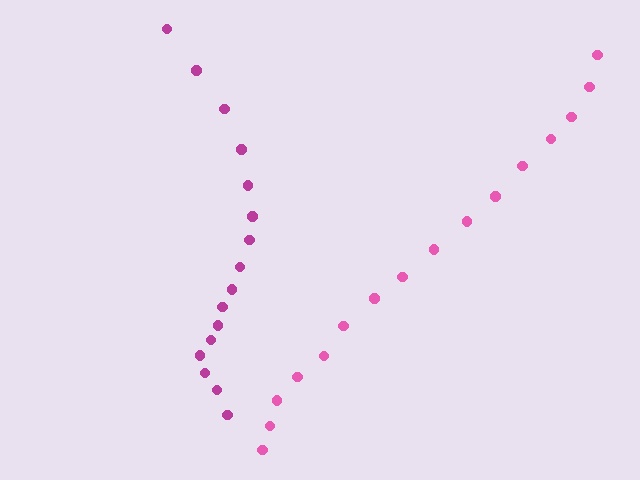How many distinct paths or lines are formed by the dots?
There are 2 distinct paths.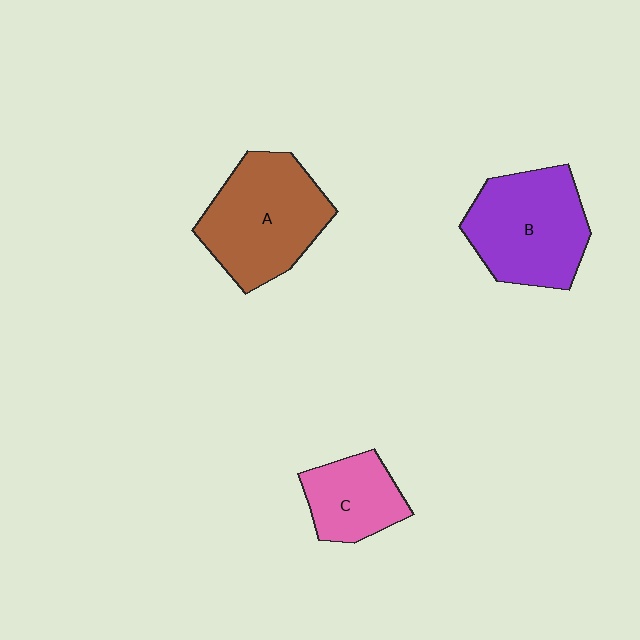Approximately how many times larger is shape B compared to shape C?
Approximately 1.7 times.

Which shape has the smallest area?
Shape C (pink).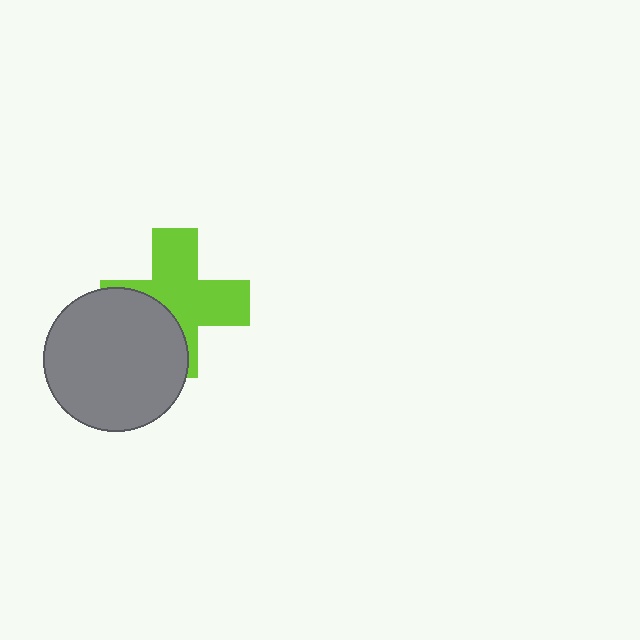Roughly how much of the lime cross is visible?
About half of it is visible (roughly 64%).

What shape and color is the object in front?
The object in front is a gray circle.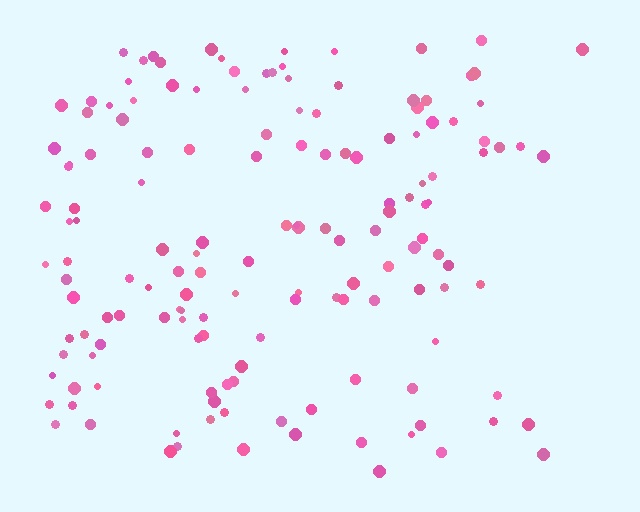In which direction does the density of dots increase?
From right to left, with the left side densest.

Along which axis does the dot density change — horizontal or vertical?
Horizontal.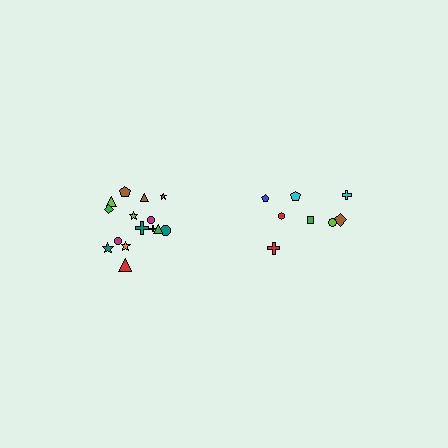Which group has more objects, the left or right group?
The left group.